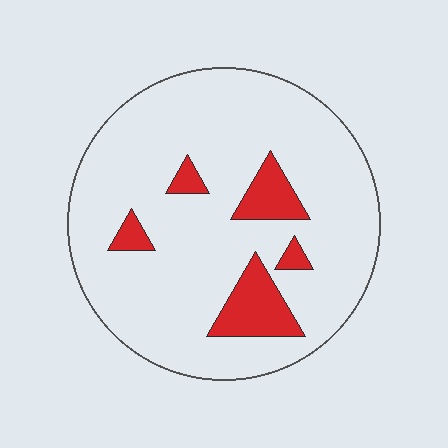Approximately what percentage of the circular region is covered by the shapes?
Approximately 15%.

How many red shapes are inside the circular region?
5.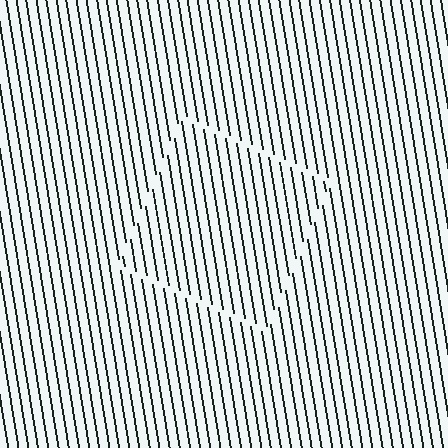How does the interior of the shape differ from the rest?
The interior of the shape contains the same grating, shifted by half a period — the contour is defined by the phase discontinuity where line-ends from the inner and outer gratings abut.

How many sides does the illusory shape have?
4 sides — the line-ends trace a square.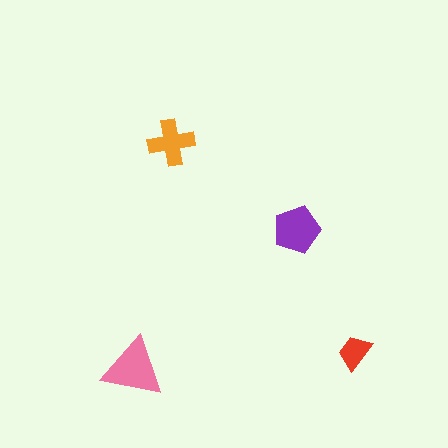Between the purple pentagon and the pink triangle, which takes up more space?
The pink triangle.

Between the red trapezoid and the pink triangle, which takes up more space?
The pink triangle.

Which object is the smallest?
The red trapezoid.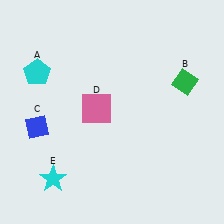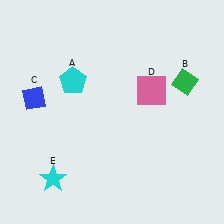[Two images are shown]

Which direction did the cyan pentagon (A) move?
The cyan pentagon (A) moved right.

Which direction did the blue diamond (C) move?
The blue diamond (C) moved up.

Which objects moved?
The objects that moved are: the cyan pentagon (A), the blue diamond (C), the pink square (D).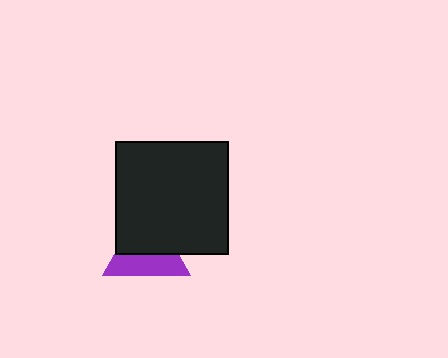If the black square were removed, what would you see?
You would see the complete purple triangle.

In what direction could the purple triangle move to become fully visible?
The purple triangle could move down. That would shift it out from behind the black square entirely.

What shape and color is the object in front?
The object in front is a black square.